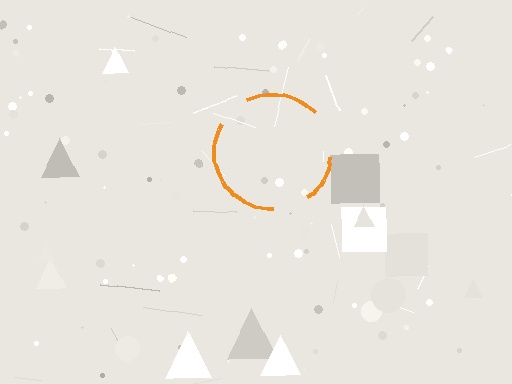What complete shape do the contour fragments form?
The contour fragments form a circle.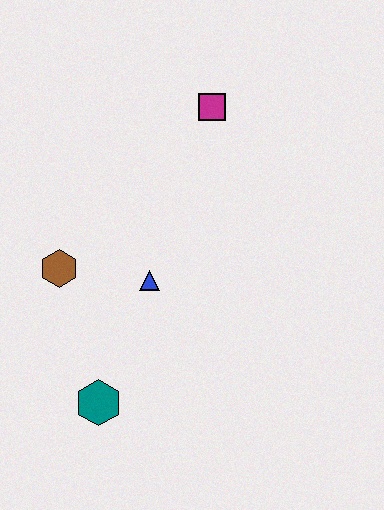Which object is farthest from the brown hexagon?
The magenta square is farthest from the brown hexagon.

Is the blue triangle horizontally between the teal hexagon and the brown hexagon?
No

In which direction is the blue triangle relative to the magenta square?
The blue triangle is below the magenta square.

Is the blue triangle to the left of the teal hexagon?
No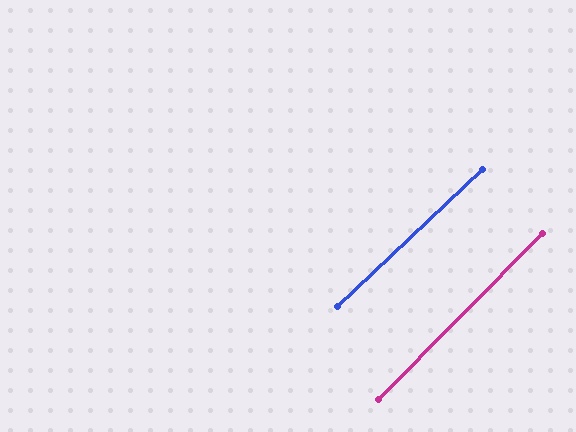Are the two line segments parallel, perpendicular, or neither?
Parallel — their directions differ by only 1.9°.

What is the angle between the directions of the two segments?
Approximately 2 degrees.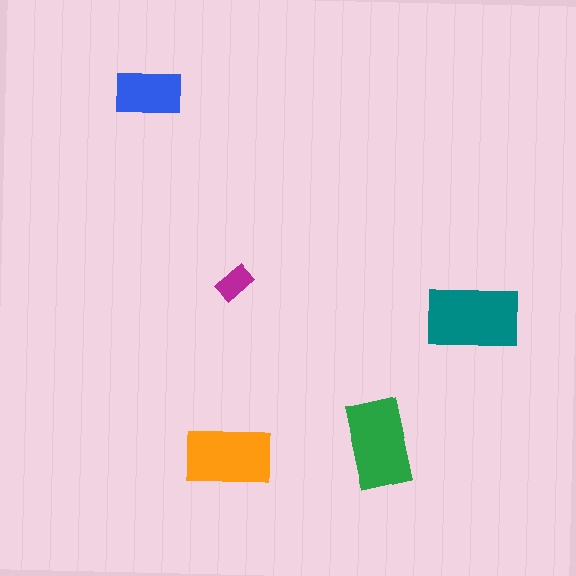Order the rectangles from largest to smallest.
the teal one, the green one, the orange one, the blue one, the magenta one.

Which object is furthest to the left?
The blue rectangle is leftmost.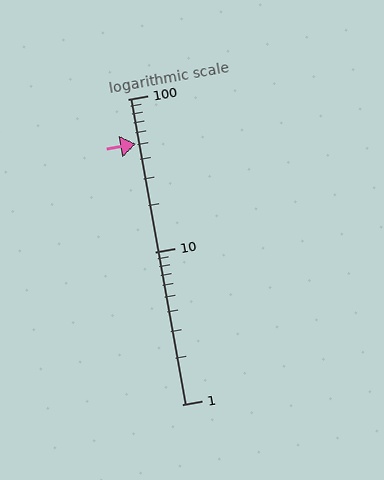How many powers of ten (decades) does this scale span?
The scale spans 2 decades, from 1 to 100.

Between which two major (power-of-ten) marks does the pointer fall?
The pointer is between 10 and 100.